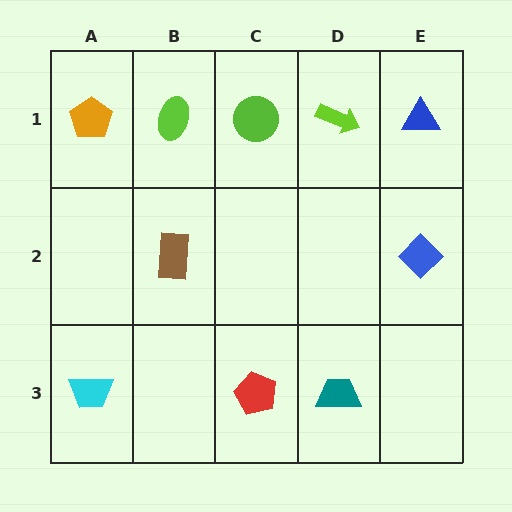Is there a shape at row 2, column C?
No, that cell is empty.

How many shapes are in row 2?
2 shapes.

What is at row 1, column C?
A lime circle.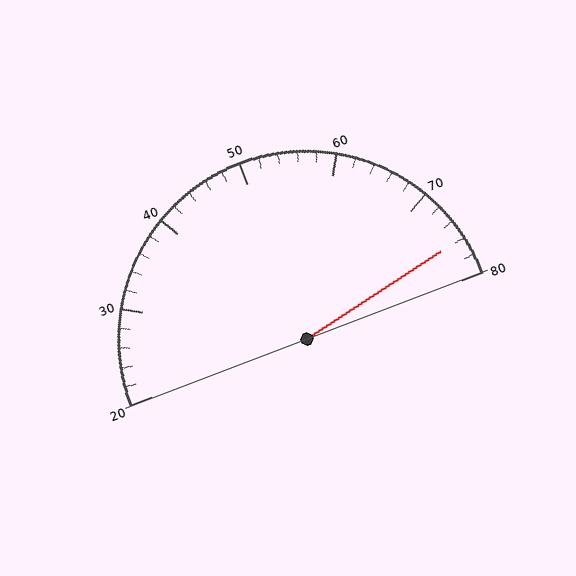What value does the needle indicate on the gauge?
The needle indicates approximately 76.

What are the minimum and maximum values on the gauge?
The gauge ranges from 20 to 80.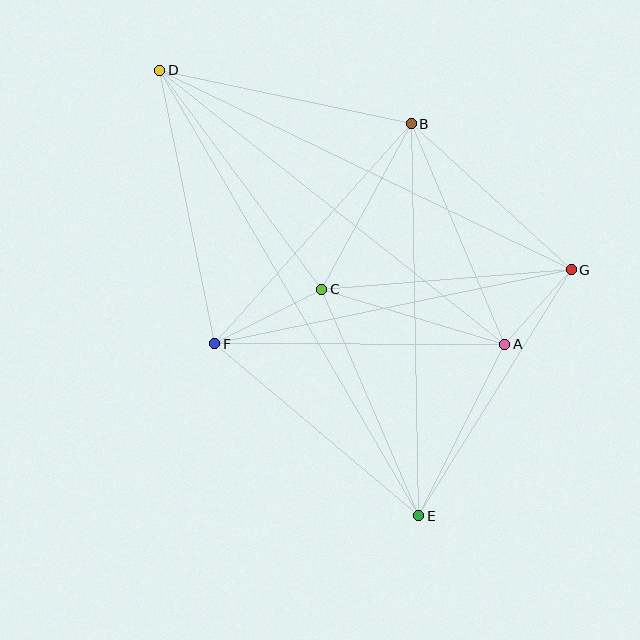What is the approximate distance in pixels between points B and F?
The distance between B and F is approximately 295 pixels.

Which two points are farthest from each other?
Points D and E are farthest from each other.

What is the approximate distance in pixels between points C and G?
The distance between C and G is approximately 250 pixels.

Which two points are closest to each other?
Points A and G are closest to each other.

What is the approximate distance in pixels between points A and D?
The distance between A and D is approximately 441 pixels.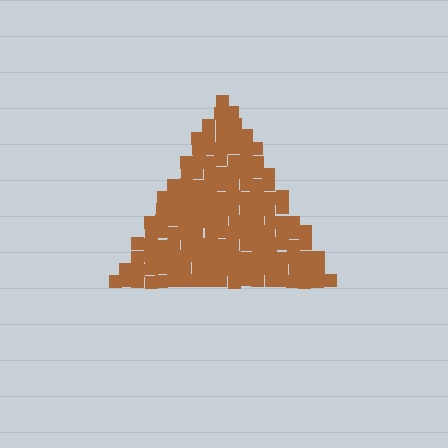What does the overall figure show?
The overall figure shows a triangle.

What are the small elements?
The small elements are squares.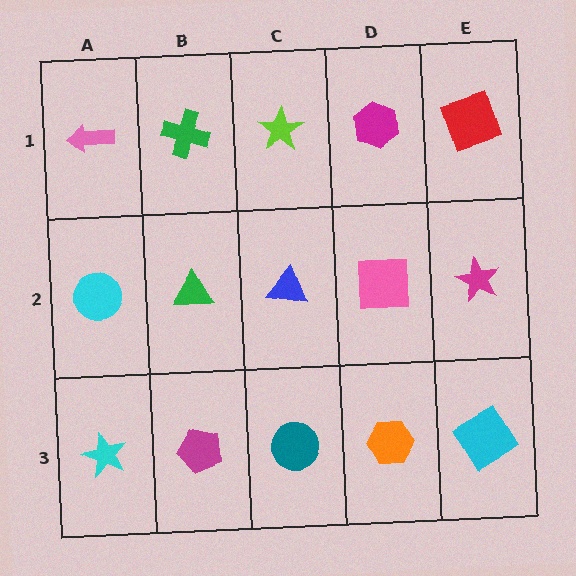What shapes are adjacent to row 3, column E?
A magenta star (row 2, column E), an orange hexagon (row 3, column D).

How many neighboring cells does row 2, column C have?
4.